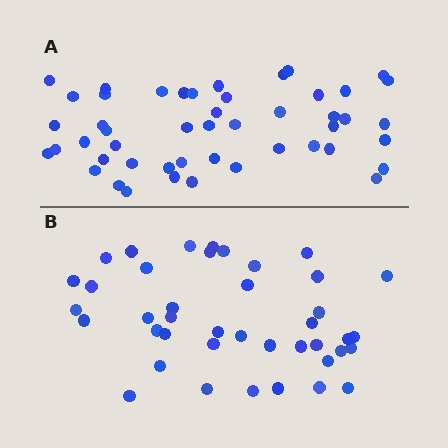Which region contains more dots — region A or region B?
Region A (the top region) has more dots.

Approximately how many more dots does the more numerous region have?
Region A has roughly 8 or so more dots than region B.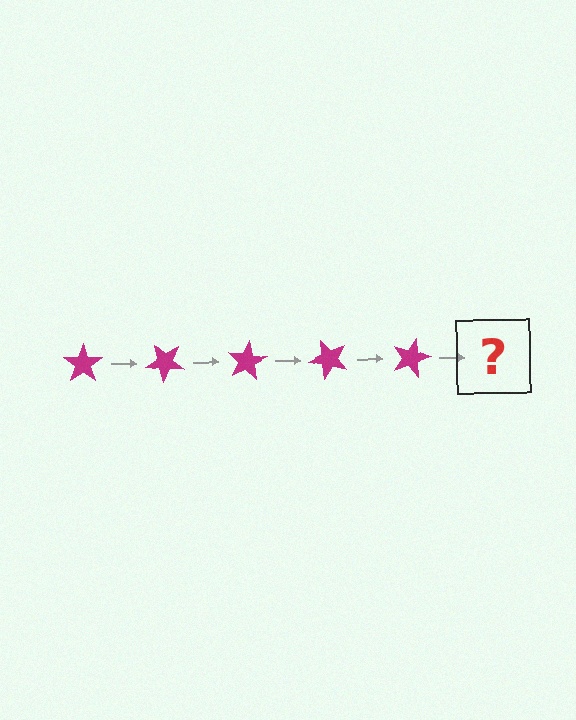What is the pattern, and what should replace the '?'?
The pattern is that the star rotates 40 degrees each step. The '?' should be a magenta star rotated 200 degrees.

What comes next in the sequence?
The next element should be a magenta star rotated 200 degrees.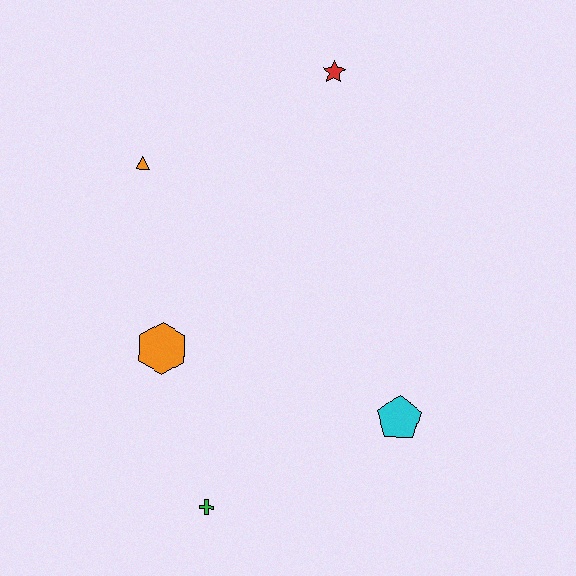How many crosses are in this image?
There is 1 cross.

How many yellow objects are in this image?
There are no yellow objects.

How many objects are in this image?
There are 5 objects.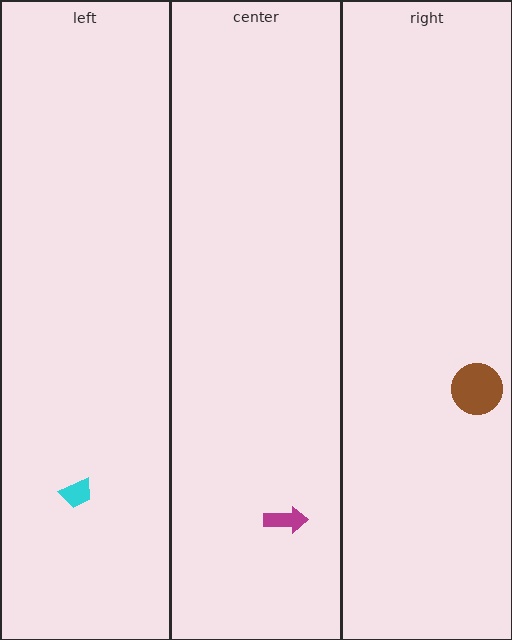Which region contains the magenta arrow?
The center region.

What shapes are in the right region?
The brown circle.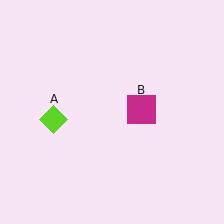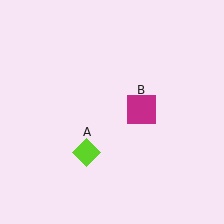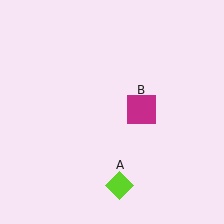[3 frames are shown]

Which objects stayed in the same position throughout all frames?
Magenta square (object B) remained stationary.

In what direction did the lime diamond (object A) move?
The lime diamond (object A) moved down and to the right.